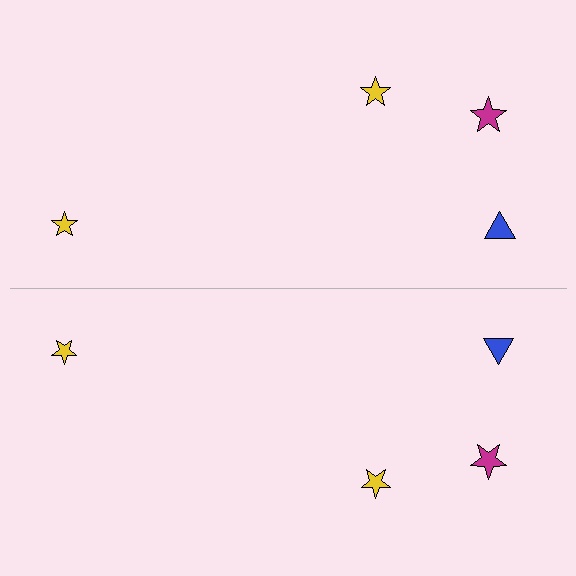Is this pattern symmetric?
Yes, this pattern has bilateral (reflection) symmetry.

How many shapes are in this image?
There are 8 shapes in this image.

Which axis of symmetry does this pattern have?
The pattern has a horizontal axis of symmetry running through the center of the image.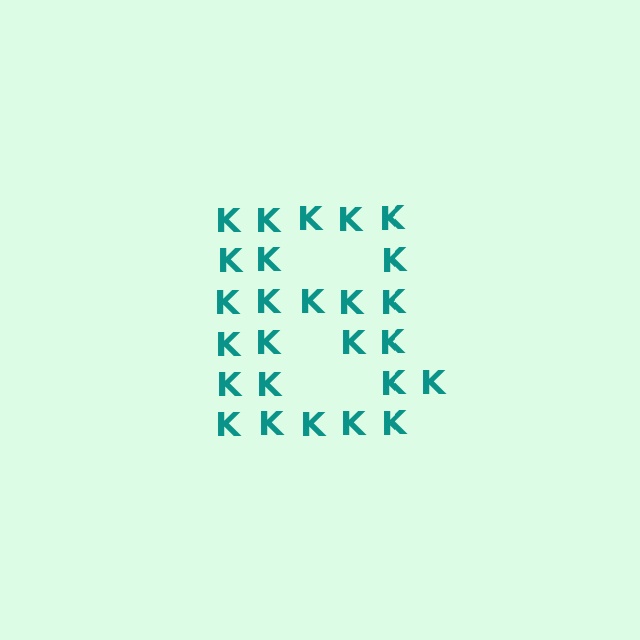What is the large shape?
The large shape is the letter B.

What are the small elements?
The small elements are letter K's.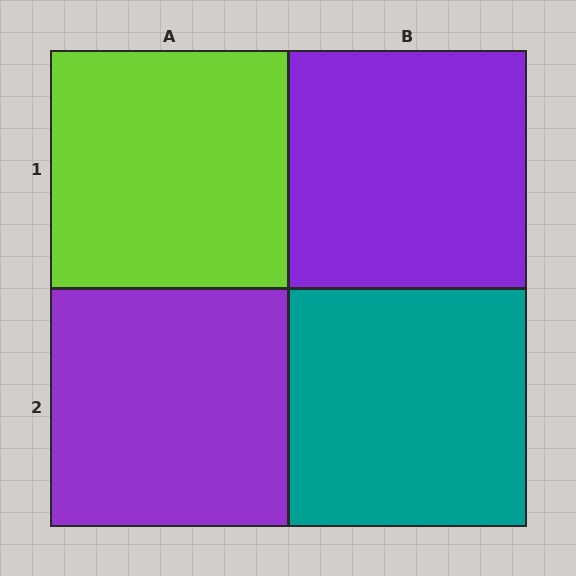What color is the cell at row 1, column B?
Purple.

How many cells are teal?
1 cell is teal.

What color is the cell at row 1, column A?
Lime.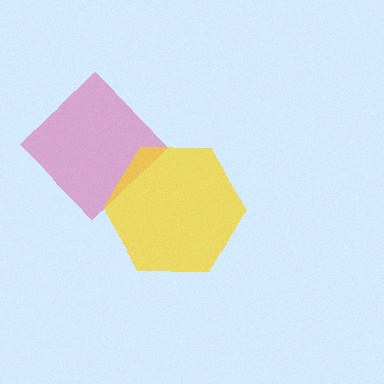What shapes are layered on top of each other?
The layered shapes are: a pink diamond, a yellow hexagon.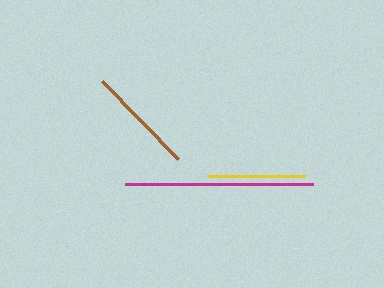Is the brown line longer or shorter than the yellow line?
The brown line is longer than the yellow line.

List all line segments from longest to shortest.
From longest to shortest: magenta, brown, yellow.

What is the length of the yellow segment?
The yellow segment is approximately 97 pixels long.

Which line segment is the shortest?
The yellow line is the shortest at approximately 97 pixels.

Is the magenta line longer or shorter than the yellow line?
The magenta line is longer than the yellow line.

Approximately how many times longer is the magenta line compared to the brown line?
The magenta line is approximately 1.7 times the length of the brown line.